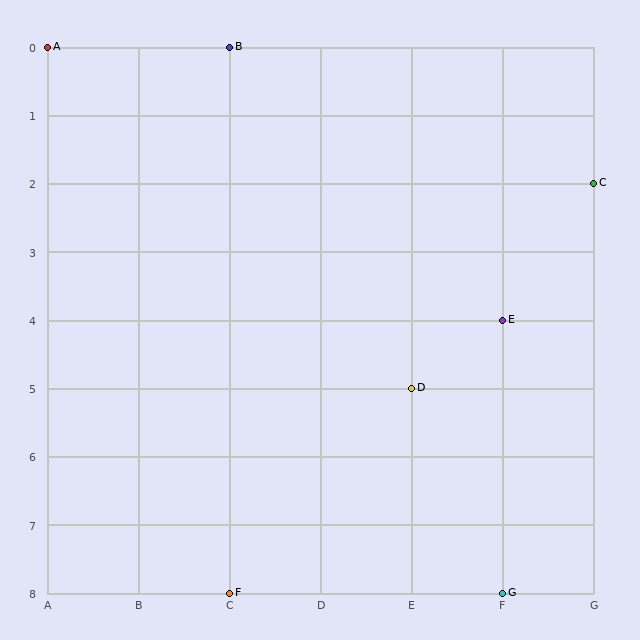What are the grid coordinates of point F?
Point F is at grid coordinates (C, 8).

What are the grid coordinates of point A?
Point A is at grid coordinates (A, 0).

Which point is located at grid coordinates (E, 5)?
Point D is at (E, 5).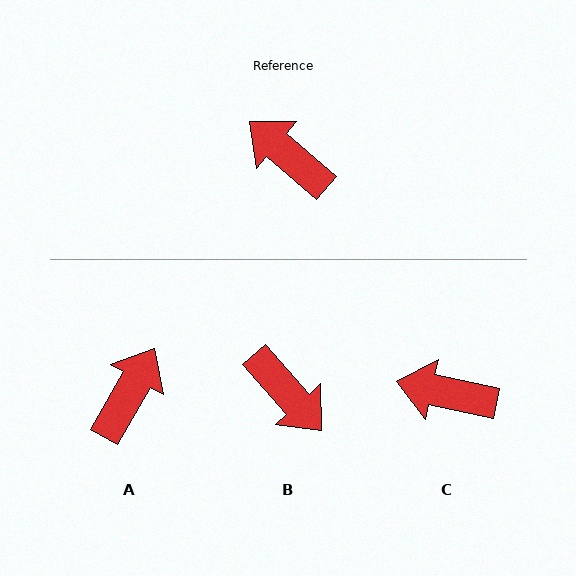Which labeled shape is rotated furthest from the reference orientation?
B, about 172 degrees away.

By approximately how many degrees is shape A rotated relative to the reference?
Approximately 79 degrees clockwise.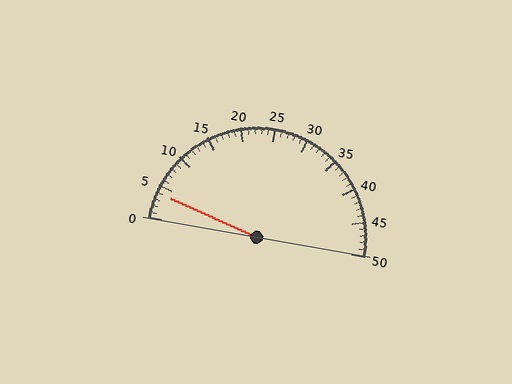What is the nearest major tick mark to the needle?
The nearest major tick mark is 5.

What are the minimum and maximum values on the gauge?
The gauge ranges from 0 to 50.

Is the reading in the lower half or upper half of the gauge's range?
The reading is in the lower half of the range (0 to 50).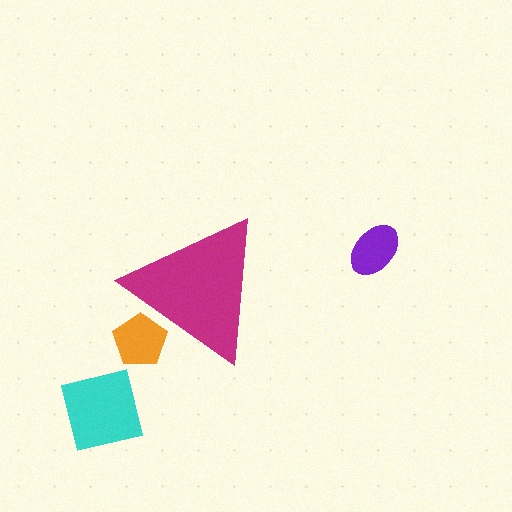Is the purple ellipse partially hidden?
No, the purple ellipse is fully visible.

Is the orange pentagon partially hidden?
Yes, the orange pentagon is partially hidden behind the magenta triangle.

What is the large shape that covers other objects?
A magenta triangle.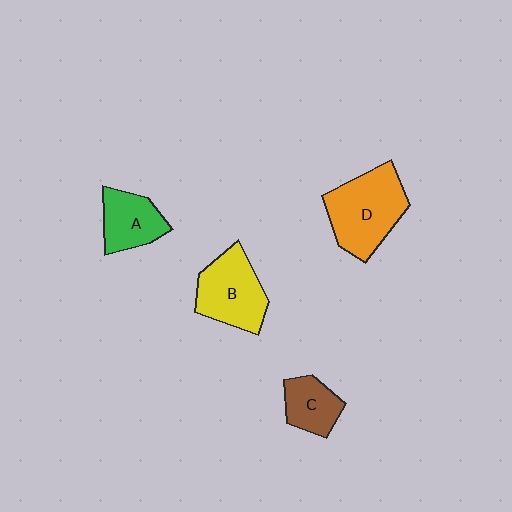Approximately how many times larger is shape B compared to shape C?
Approximately 1.6 times.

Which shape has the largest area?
Shape D (orange).